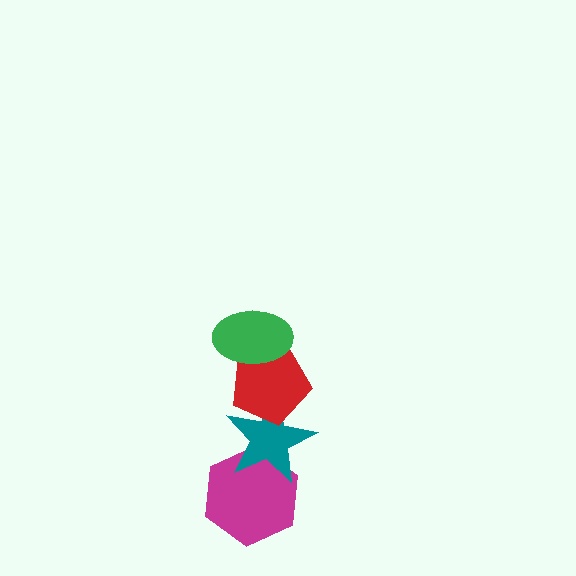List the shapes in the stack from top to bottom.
From top to bottom: the green ellipse, the red pentagon, the teal star, the magenta hexagon.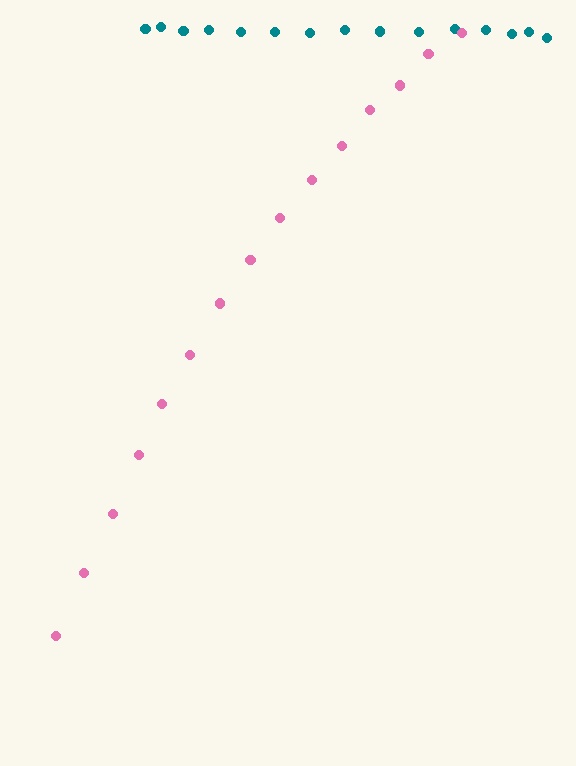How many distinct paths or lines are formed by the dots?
There are 2 distinct paths.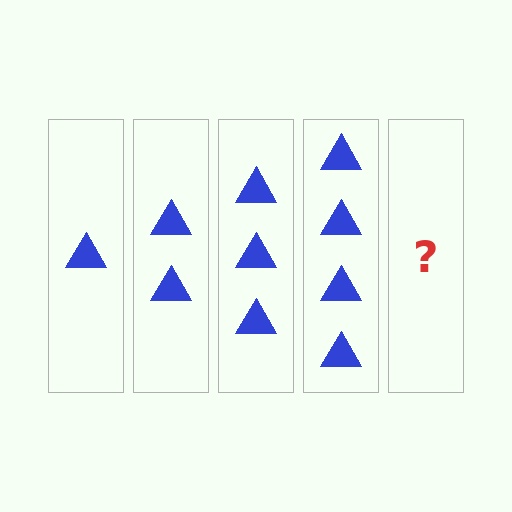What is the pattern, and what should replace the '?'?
The pattern is that each step adds one more triangle. The '?' should be 5 triangles.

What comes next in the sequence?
The next element should be 5 triangles.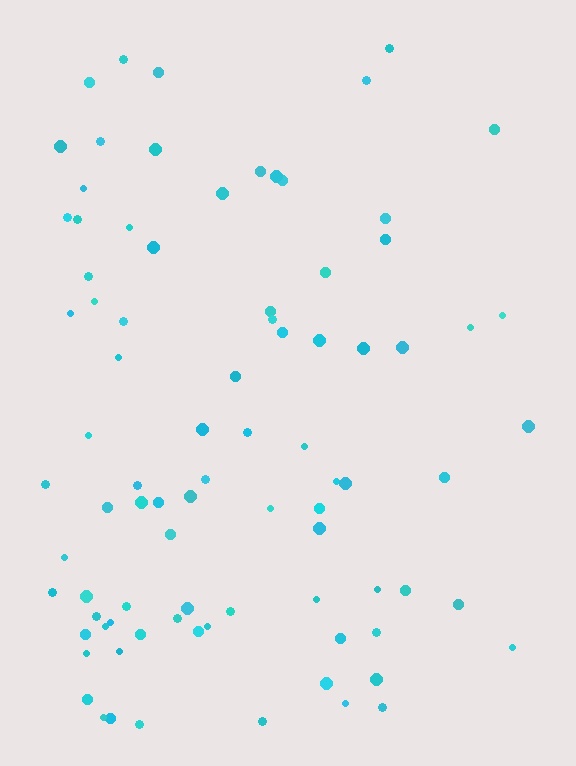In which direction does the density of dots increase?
From right to left, with the left side densest.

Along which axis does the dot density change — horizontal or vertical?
Horizontal.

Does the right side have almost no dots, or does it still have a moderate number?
Still a moderate number, just noticeably fewer than the left.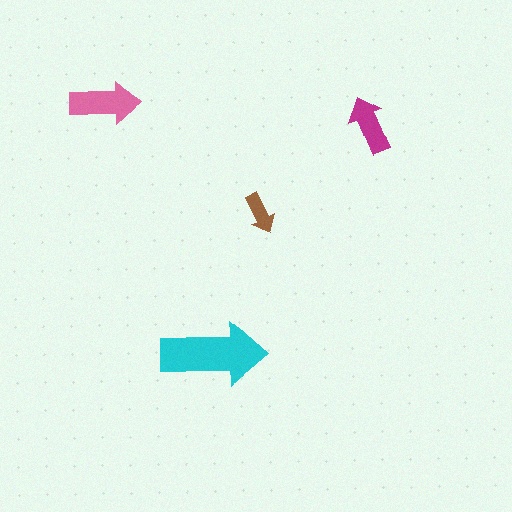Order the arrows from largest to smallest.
the cyan one, the pink one, the magenta one, the brown one.